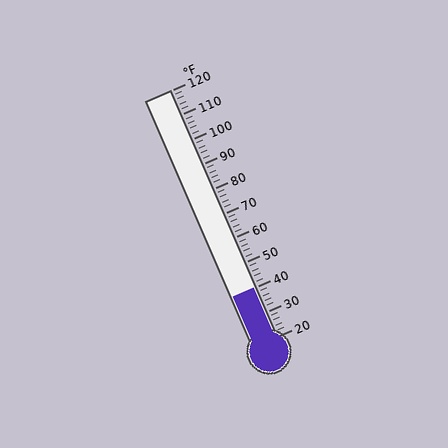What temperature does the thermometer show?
The thermometer shows approximately 40°F.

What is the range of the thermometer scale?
The thermometer scale ranges from 20°F to 120°F.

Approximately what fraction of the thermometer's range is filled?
The thermometer is filled to approximately 20% of its range.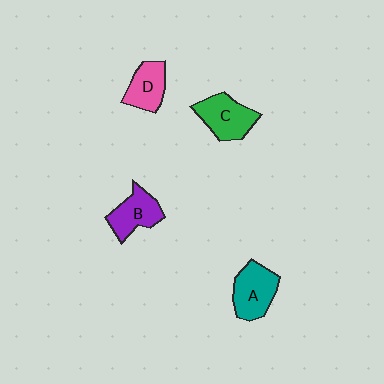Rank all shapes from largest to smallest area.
From largest to smallest: A (teal), C (green), B (purple), D (pink).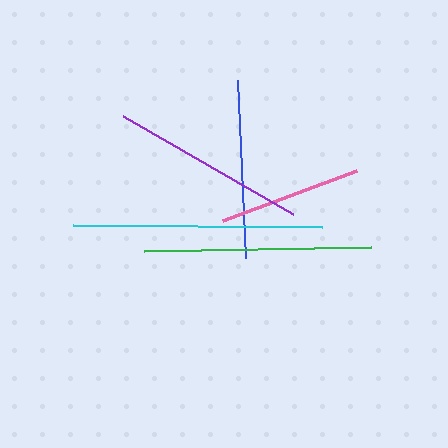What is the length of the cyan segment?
The cyan segment is approximately 249 pixels long.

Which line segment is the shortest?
The pink line is the shortest at approximately 143 pixels.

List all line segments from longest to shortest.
From longest to shortest: cyan, green, purple, blue, pink.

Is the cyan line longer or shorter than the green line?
The cyan line is longer than the green line.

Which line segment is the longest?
The cyan line is the longest at approximately 249 pixels.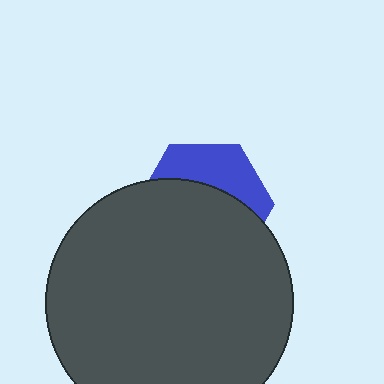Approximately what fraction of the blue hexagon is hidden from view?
Roughly 65% of the blue hexagon is hidden behind the dark gray circle.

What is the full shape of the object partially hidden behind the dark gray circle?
The partially hidden object is a blue hexagon.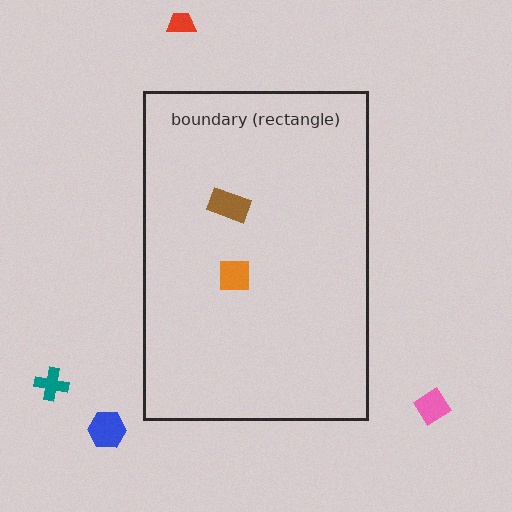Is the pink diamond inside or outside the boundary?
Outside.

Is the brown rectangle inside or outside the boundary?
Inside.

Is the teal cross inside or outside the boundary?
Outside.